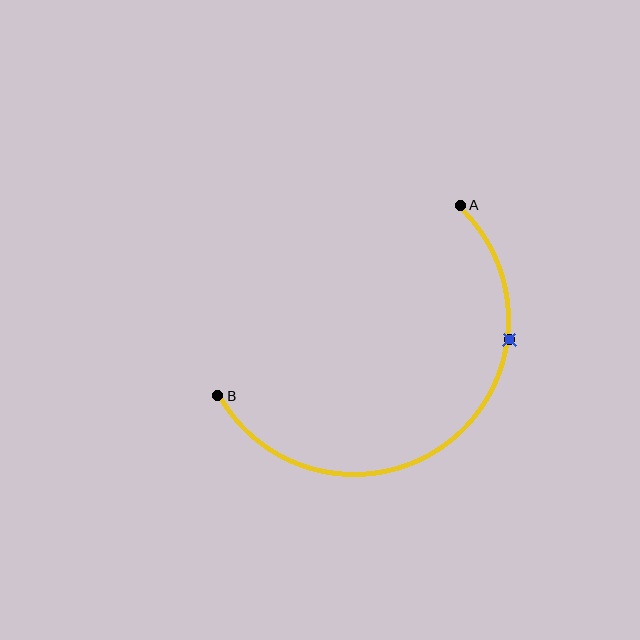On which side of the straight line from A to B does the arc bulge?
The arc bulges below and to the right of the straight line connecting A and B.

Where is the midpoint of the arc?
The arc midpoint is the point on the curve farthest from the straight line joining A and B. It sits below and to the right of that line.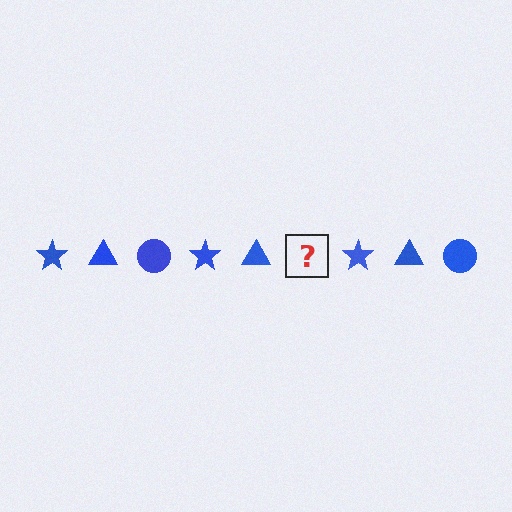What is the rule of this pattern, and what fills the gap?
The rule is that the pattern cycles through star, triangle, circle shapes in blue. The gap should be filled with a blue circle.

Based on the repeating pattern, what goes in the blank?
The blank should be a blue circle.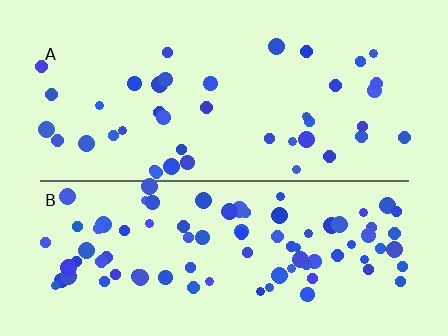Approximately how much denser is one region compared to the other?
Approximately 2.2× — region B over region A.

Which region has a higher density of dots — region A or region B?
B (the bottom).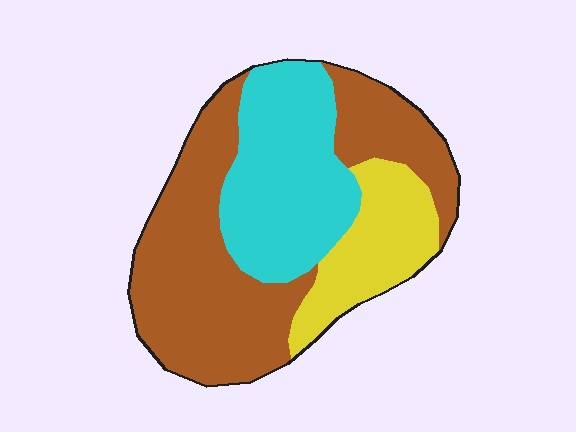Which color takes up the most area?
Brown, at roughly 50%.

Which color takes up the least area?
Yellow, at roughly 20%.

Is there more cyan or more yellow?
Cyan.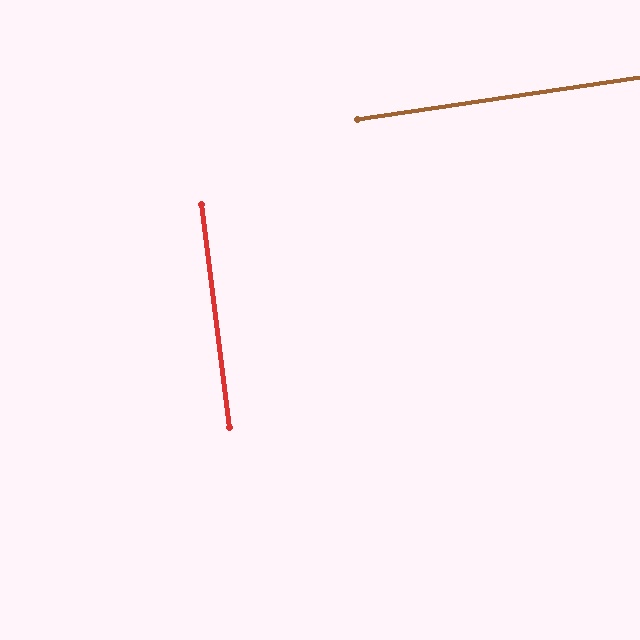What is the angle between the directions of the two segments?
Approximately 89 degrees.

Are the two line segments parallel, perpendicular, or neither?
Perpendicular — they meet at approximately 89°.